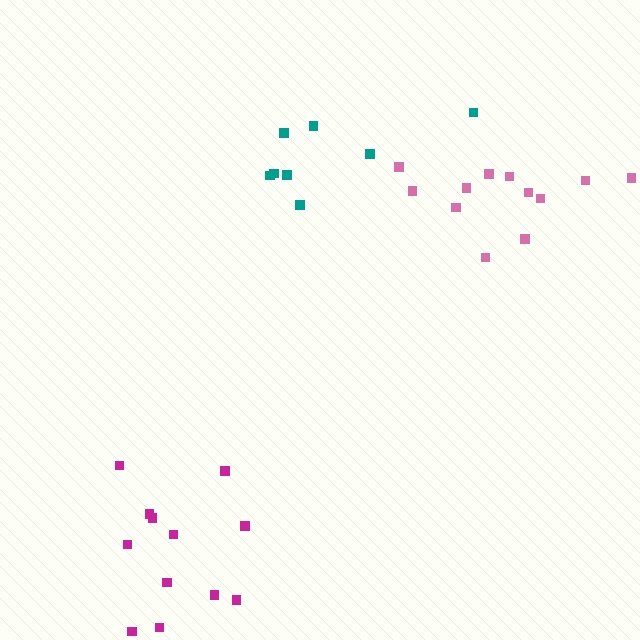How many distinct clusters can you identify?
There are 3 distinct clusters.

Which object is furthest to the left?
The magenta cluster is leftmost.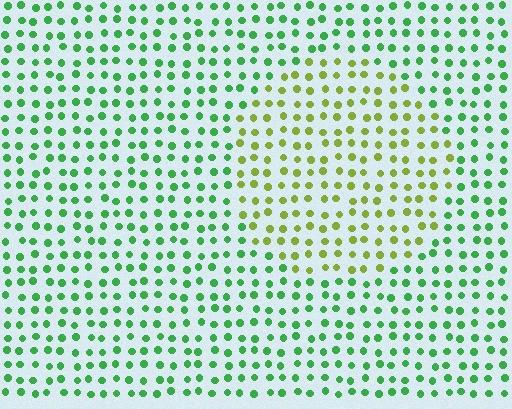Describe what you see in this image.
The image is filled with small green elements in a uniform arrangement. A circle-shaped region is visible where the elements are tinted to a slightly different hue, forming a subtle color boundary.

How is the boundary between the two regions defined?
The boundary is defined purely by a slight shift in hue (about 46 degrees). Spacing, size, and orientation are identical on both sides.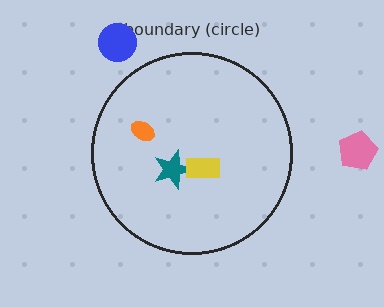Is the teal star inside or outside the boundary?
Inside.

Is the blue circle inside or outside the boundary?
Outside.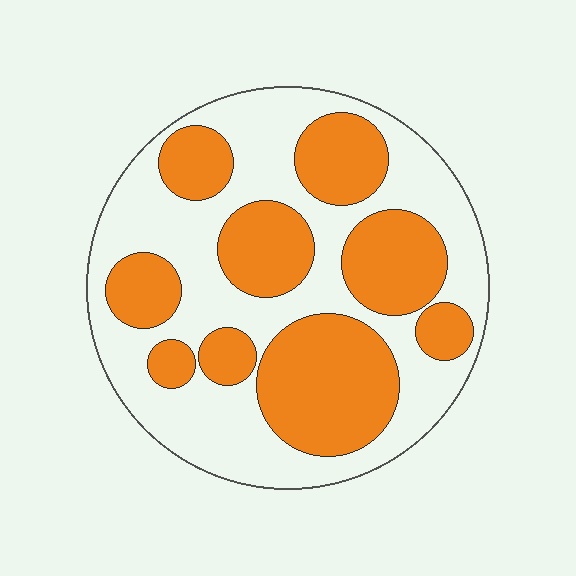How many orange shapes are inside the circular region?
9.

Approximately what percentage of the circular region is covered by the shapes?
Approximately 45%.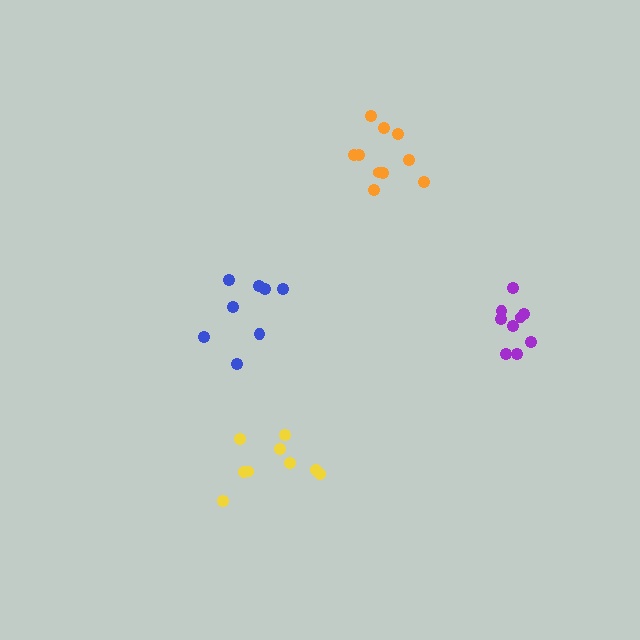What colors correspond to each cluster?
The clusters are colored: blue, orange, purple, yellow.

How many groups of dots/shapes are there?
There are 4 groups.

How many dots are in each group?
Group 1: 8 dots, Group 2: 10 dots, Group 3: 9 dots, Group 4: 9 dots (36 total).